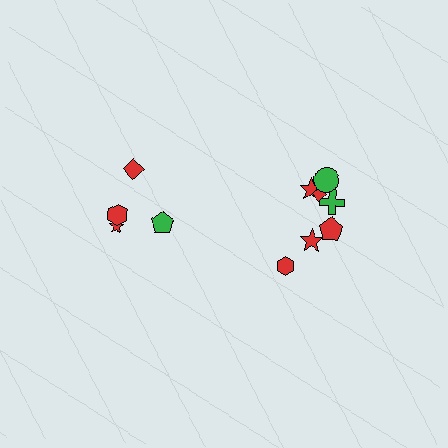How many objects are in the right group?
There are 7 objects.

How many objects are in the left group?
There are 4 objects.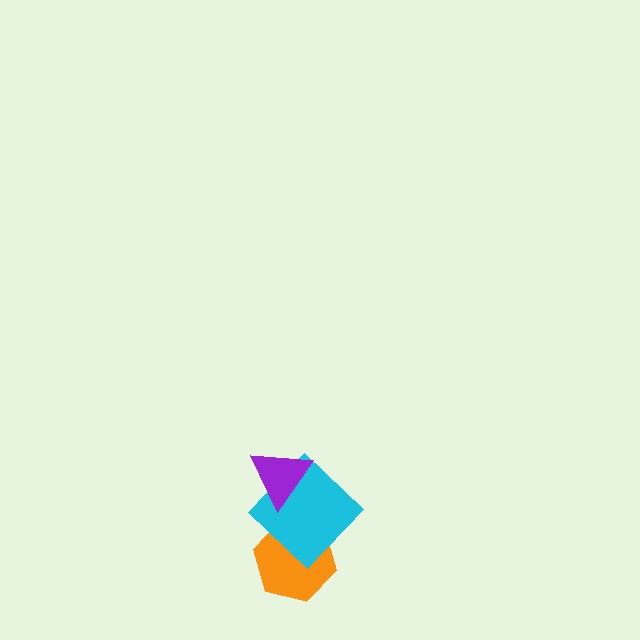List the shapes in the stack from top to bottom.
From top to bottom: the purple triangle, the cyan diamond, the orange hexagon.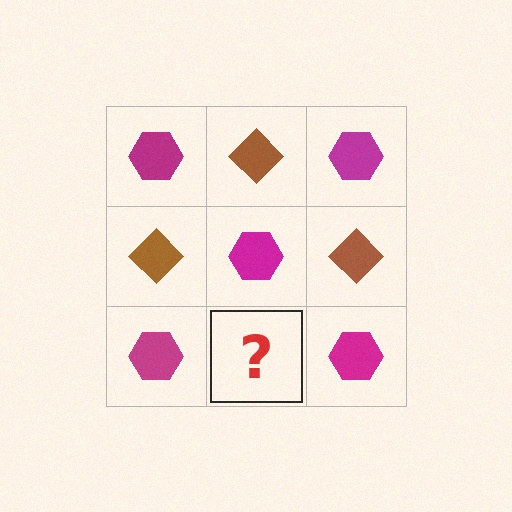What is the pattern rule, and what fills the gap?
The rule is that it alternates magenta hexagon and brown diamond in a checkerboard pattern. The gap should be filled with a brown diamond.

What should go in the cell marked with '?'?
The missing cell should contain a brown diamond.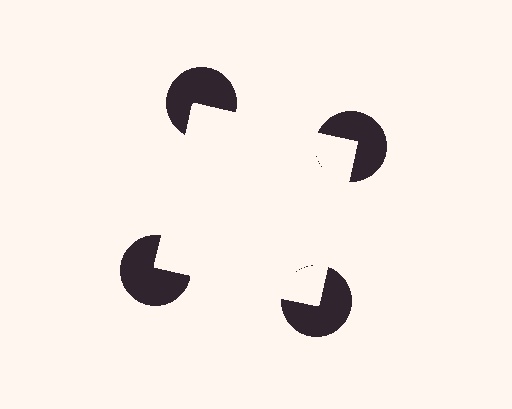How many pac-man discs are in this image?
There are 4 — one at each vertex of the illusory square.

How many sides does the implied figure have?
4 sides.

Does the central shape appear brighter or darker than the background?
It typically appears slightly brighter than the background, even though no actual brightness change is drawn.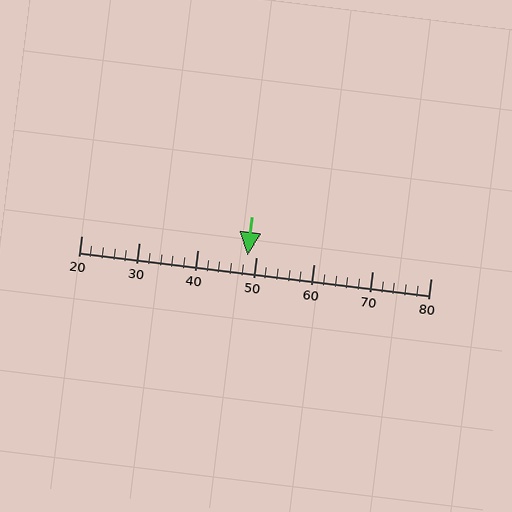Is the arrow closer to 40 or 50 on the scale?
The arrow is closer to 50.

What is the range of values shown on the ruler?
The ruler shows values from 20 to 80.